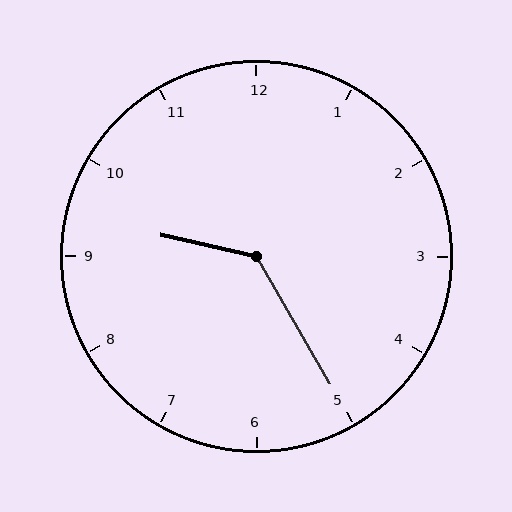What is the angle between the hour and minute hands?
Approximately 132 degrees.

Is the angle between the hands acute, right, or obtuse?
It is obtuse.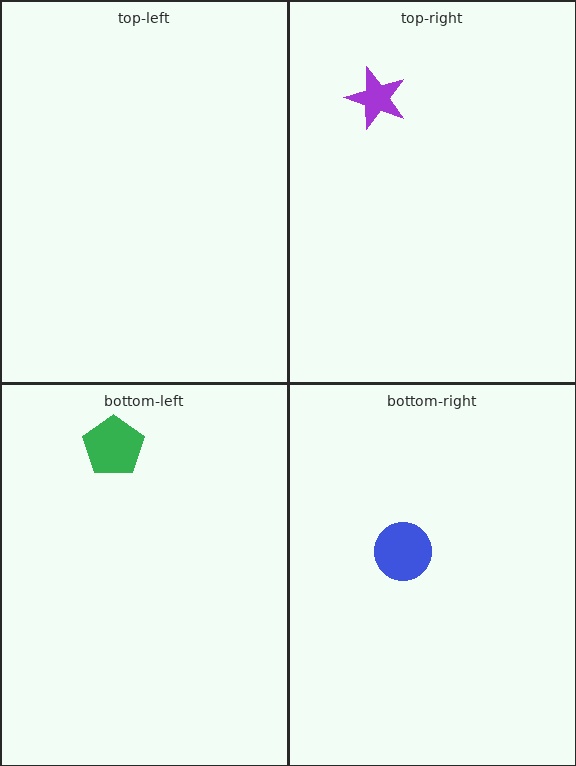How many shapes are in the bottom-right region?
1.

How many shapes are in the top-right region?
1.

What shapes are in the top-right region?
The purple star.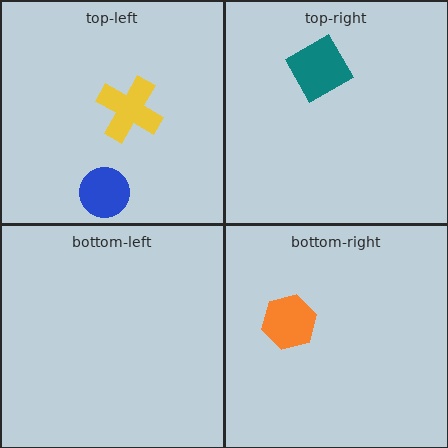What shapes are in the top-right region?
The teal diamond.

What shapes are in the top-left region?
The blue circle, the yellow cross.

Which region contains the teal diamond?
The top-right region.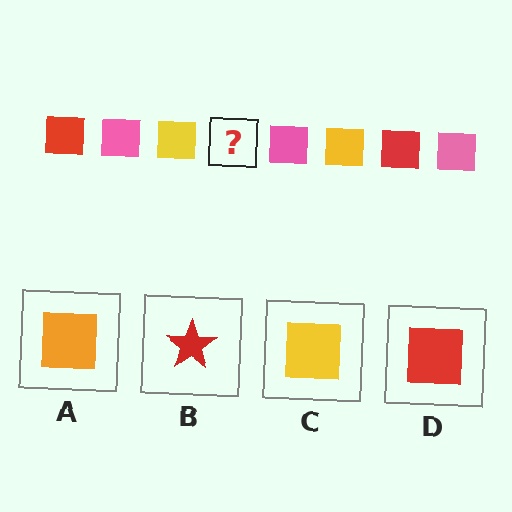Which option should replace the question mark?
Option D.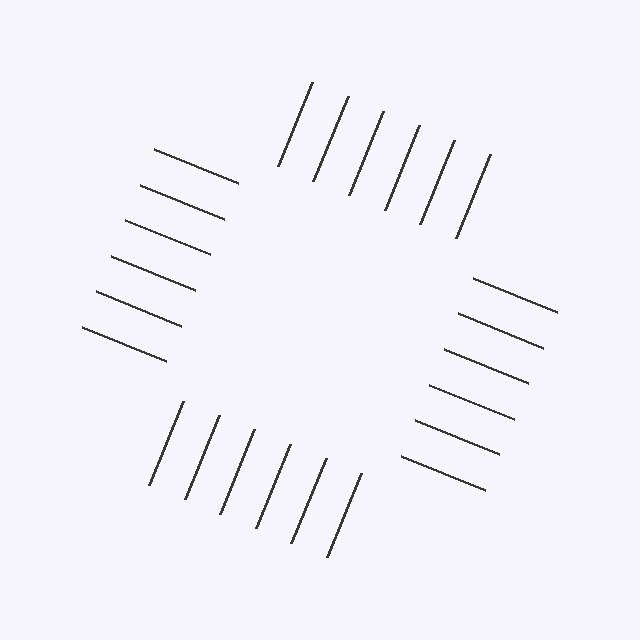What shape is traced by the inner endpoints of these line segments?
An illusory square — the line segments terminate on its edges but no continuous stroke is drawn.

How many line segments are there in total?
24 — 6 along each of the 4 edges.